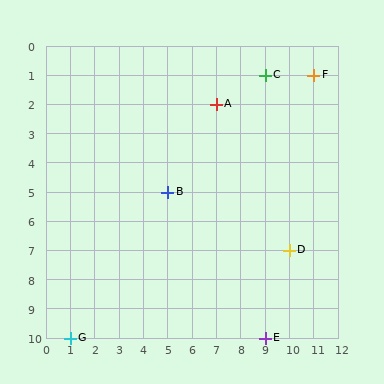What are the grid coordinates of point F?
Point F is at grid coordinates (11, 1).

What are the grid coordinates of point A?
Point A is at grid coordinates (7, 2).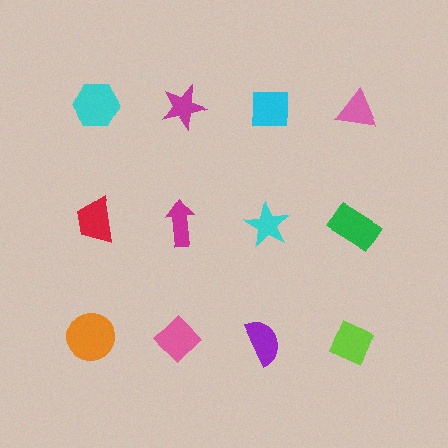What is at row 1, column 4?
A pink triangle.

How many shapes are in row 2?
4 shapes.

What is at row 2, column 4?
A green rectangle.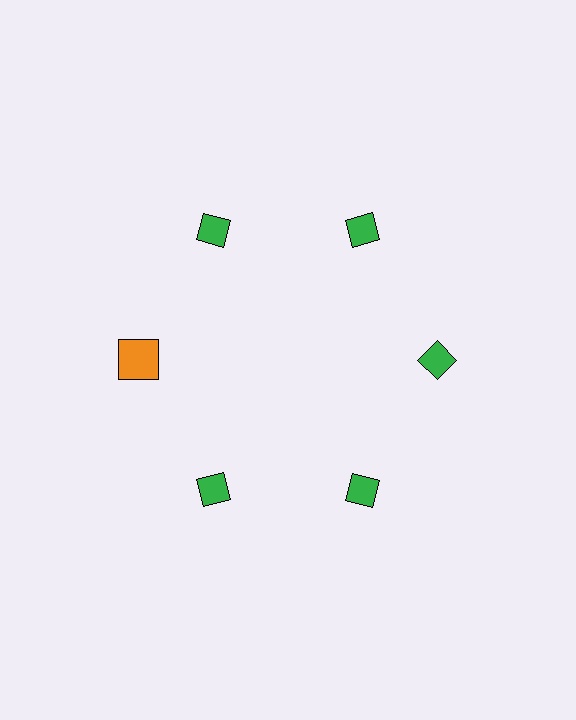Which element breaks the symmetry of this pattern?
The orange square at roughly the 9 o'clock position breaks the symmetry. All other shapes are green diamonds.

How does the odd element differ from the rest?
It differs in both color (orange instead of green) and shape (square instead of diamond).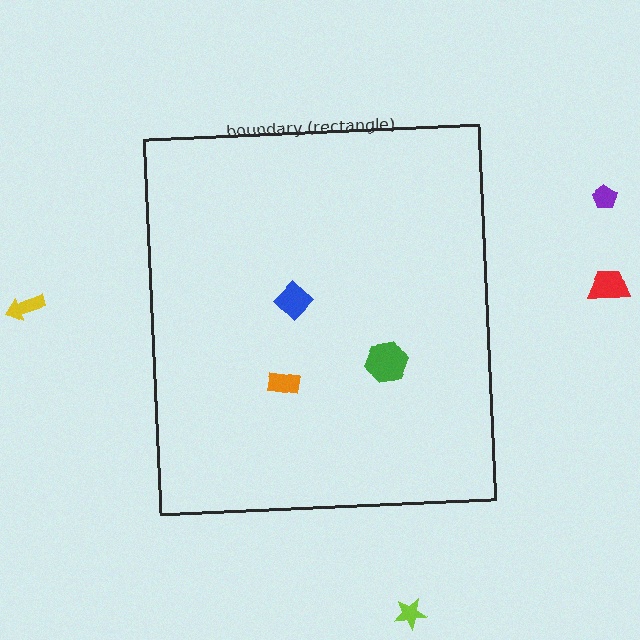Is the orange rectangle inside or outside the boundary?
Inside.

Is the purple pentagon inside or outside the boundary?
Outside.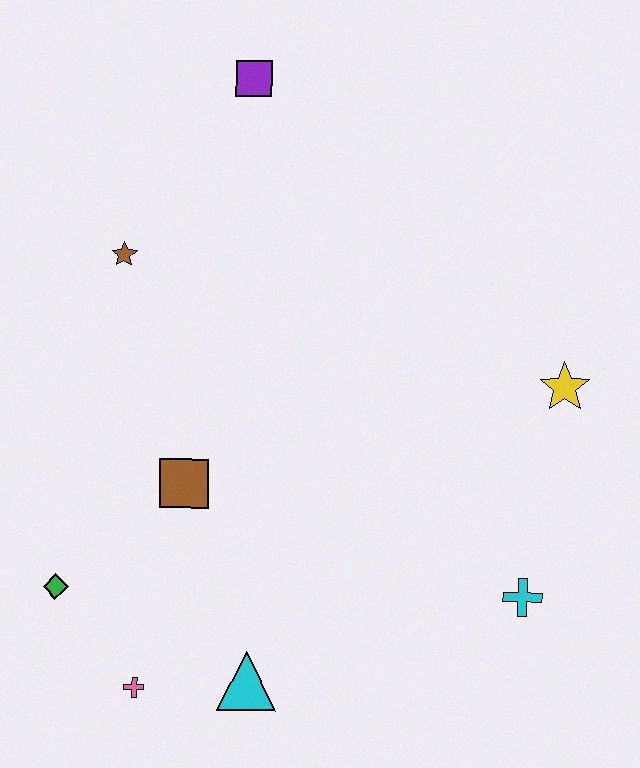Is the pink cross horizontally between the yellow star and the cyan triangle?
No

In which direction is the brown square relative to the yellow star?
The brown square is to the left of the yellow star.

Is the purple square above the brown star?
Yes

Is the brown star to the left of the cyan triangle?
Yes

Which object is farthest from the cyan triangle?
The purple square is farthest from the cyan triangle.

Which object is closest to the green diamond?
The pink cross is closest to the green diamond.